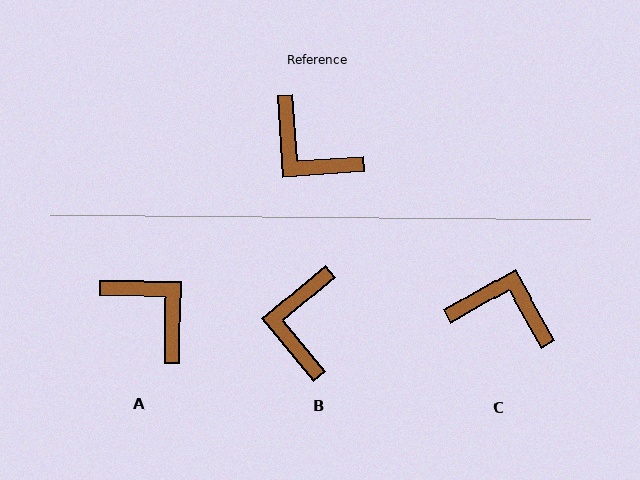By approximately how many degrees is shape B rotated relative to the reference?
Approximately 54 degrees clockwise.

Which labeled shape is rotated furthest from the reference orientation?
A, about 176 degrees away.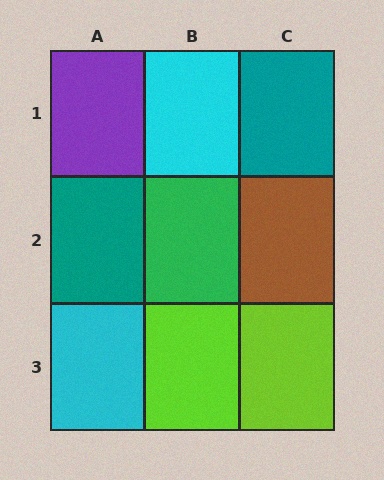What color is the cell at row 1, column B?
Cyan.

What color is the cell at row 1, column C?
Teal.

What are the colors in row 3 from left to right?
Cyan, lime, lime.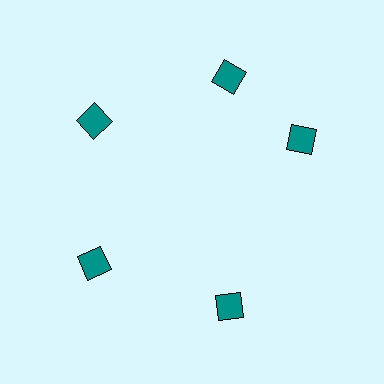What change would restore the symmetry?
The symmetry would be restored by rotating it back into even spacing with its neighbors so that all 5 diamonds sit at equal angles and equal distance from the center.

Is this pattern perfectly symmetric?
No. The 5 teal diamonds are arranged in a ring, but one element near the 3 o'clock position is rotated out of alignment along the ring, breaking the 5-fold rotational symmetry.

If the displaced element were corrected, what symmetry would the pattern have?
It would have 5-fold rotational symmetry — the pattern would map onto itself every 72 degrees.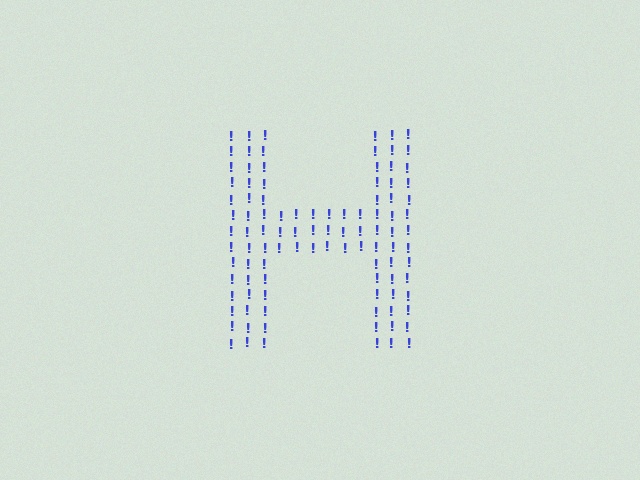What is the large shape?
The large shape is the letter H.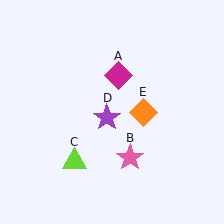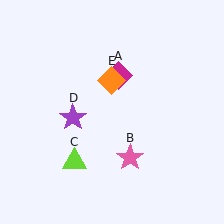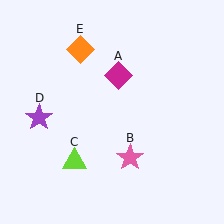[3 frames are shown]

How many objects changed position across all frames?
2 objects changed position: purple star (object D), orange diamond (object E).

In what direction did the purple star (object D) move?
The purple star (object D) moved left.